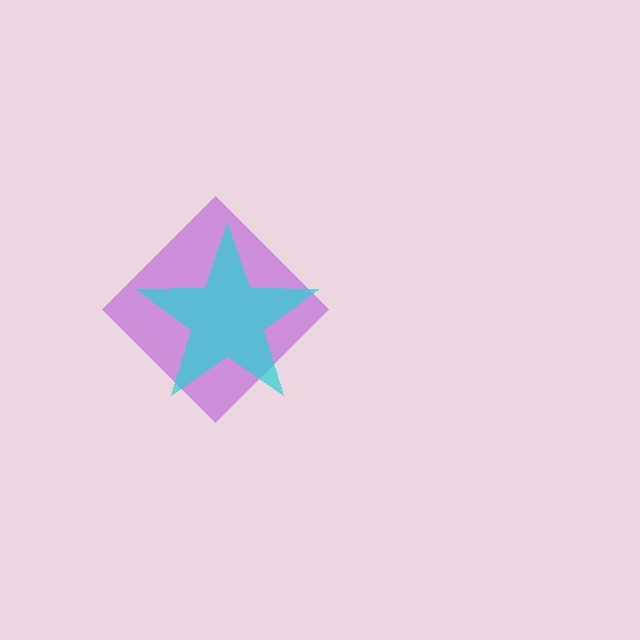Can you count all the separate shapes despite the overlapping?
Yes, there are 2 separate shapes.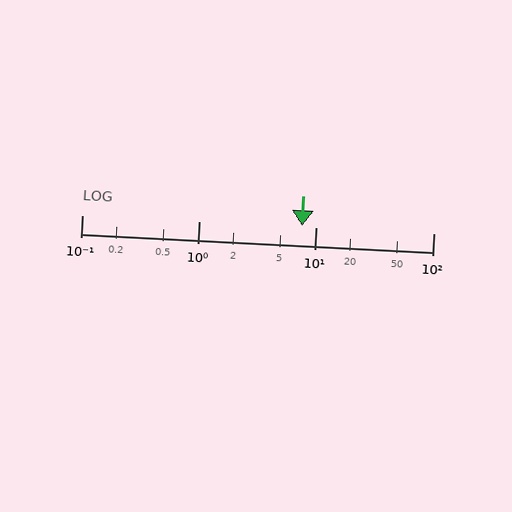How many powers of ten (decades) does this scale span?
The scale spans 3 decades, from 0.1 to 100.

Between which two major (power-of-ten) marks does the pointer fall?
The pointer is between 1 and 10.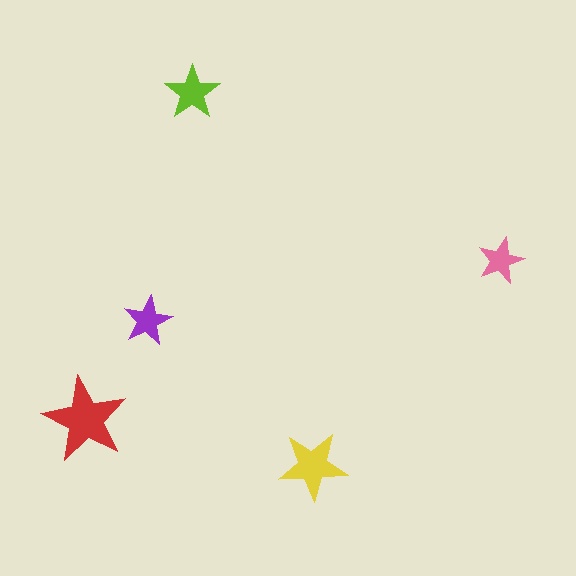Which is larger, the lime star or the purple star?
The lime one.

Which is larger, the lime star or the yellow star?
The yellow one.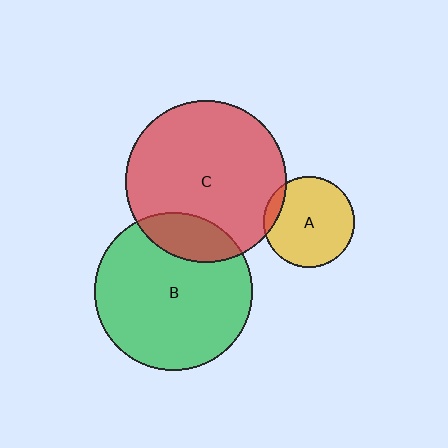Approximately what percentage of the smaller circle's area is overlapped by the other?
Approximately 10%.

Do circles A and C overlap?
Yes.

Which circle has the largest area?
Circle C (red).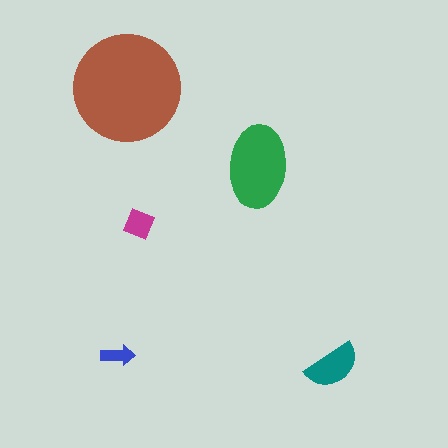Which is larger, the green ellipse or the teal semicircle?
The green ellipse.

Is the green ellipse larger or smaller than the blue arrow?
Larger.